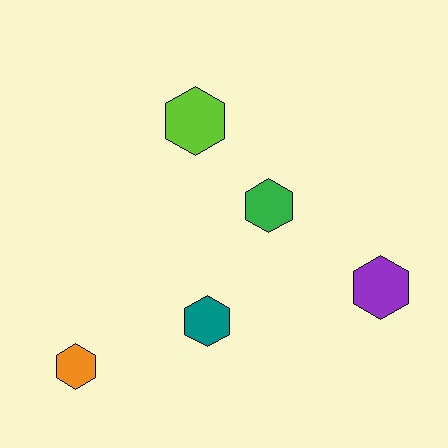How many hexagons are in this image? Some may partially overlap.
There are 5 hexagons.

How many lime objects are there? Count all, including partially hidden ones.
There is 1 lime object.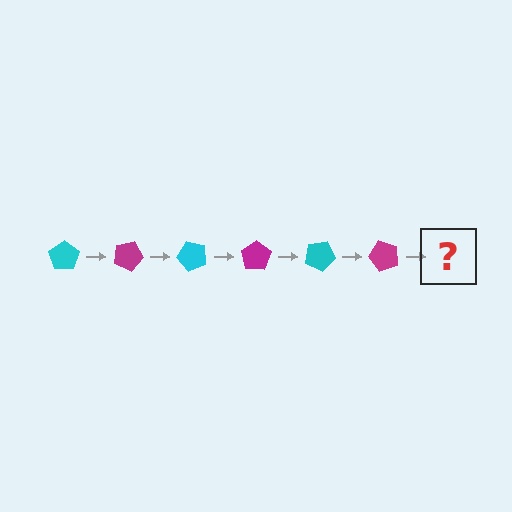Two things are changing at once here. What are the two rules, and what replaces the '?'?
The two rules are that it rotates 25 degrees each step and the color cycles through cyan and magenta. The '?' should be a cyan pentagon, rotated 150 degrees from the start.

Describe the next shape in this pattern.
It should be a cyan pentagon, rotated 150 degrees from the start.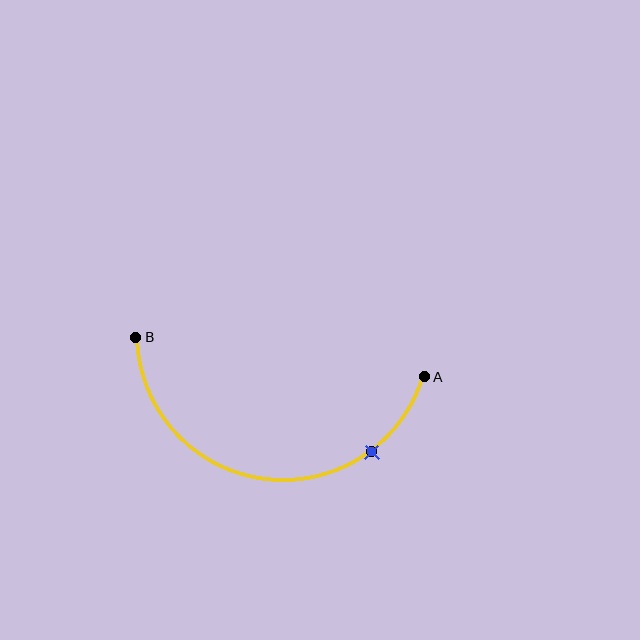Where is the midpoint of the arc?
The arc midpoint is the point on the curve farthest from the straight line joining A and B. It sits below that line.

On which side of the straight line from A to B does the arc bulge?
The arc bulges below the straight line connecting A and B.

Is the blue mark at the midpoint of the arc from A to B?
No. The blue mark lies on the arc but is closer to endpoint A. The arc midpoint would be at the point on the curve equidistant along the arc from both A and B.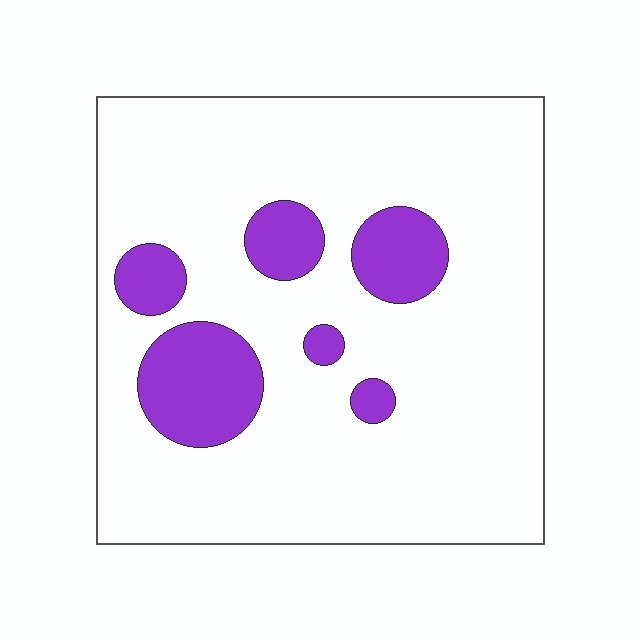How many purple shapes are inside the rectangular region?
6.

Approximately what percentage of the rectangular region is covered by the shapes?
Approximately 15%.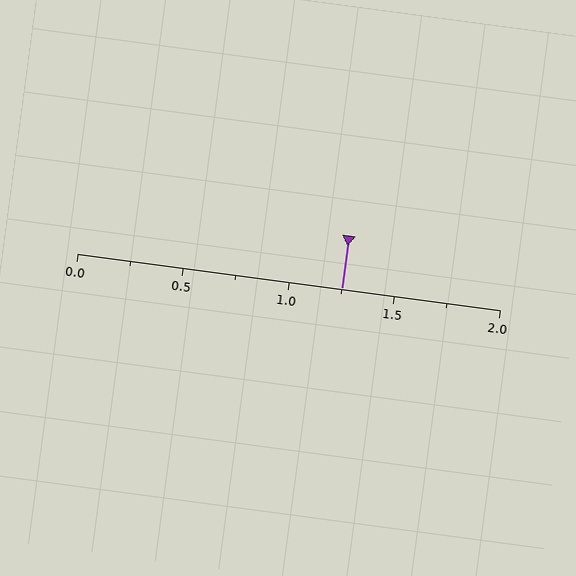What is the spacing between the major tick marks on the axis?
The major ticks are spaced 0.5 apart.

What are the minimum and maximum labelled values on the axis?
The axis runs from 0.0 to 2.0.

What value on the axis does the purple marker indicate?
The marker indicates approximately 1.25.